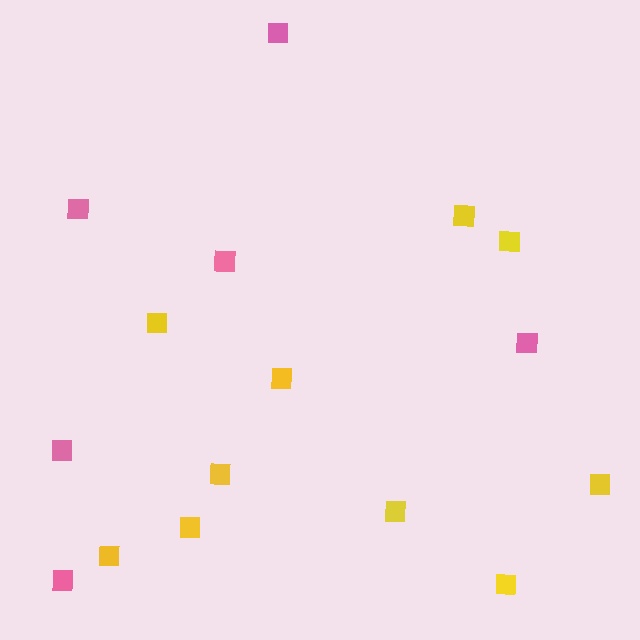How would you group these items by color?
There are 2 groups: one group of pink squares (6) and one group of yellow squares (10).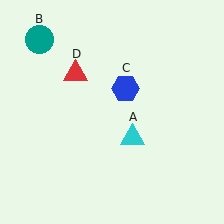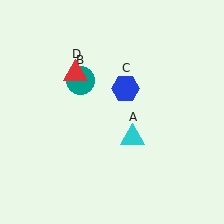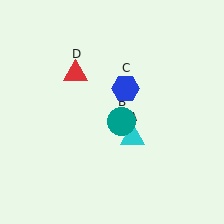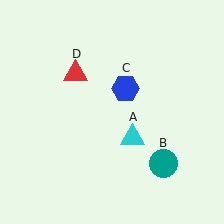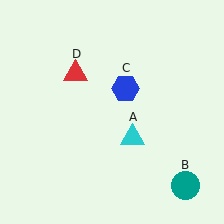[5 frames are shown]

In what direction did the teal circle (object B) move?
The teal circle (object B) moved down and to the right.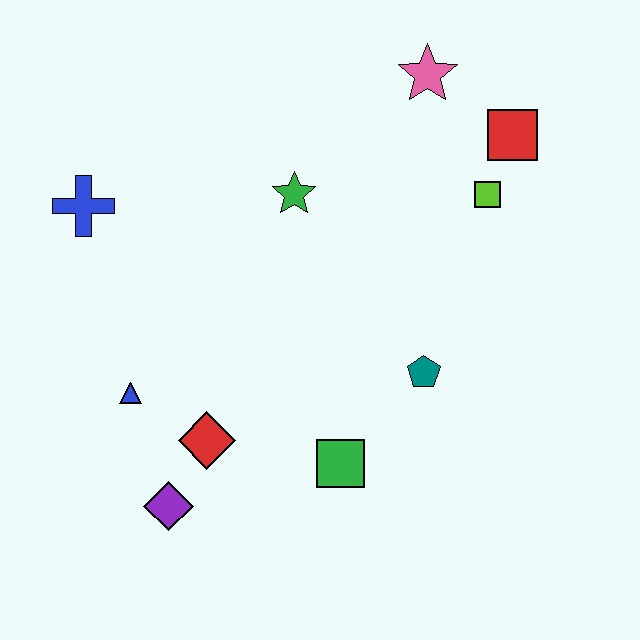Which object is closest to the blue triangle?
The red diamond is closest to the blue triangle.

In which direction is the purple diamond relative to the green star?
The purple diamond is below the green star.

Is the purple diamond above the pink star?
No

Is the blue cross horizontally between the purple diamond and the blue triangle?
No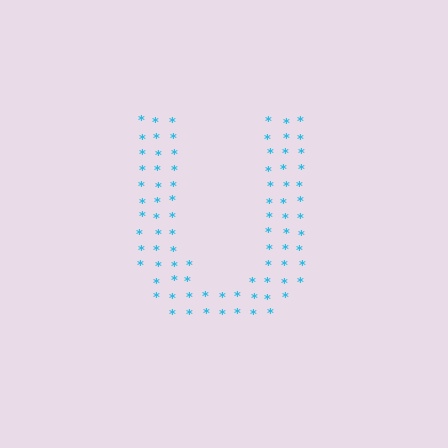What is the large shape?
The large shape is the letter U.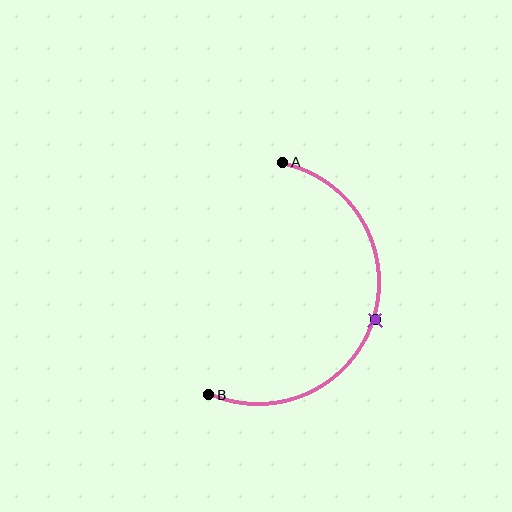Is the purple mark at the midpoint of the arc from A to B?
Yes. The purple mark lies on the arc at equal arc-length from both A and B — it is the arc midpoint.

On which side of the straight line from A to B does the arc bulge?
The arc bulges to the right of the straight line connecting A and B.